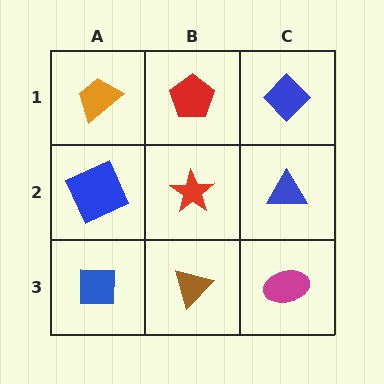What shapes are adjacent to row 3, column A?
A blue square (row 2, column A), a brown triangle (row 3, column B).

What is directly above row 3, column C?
A blue triangle.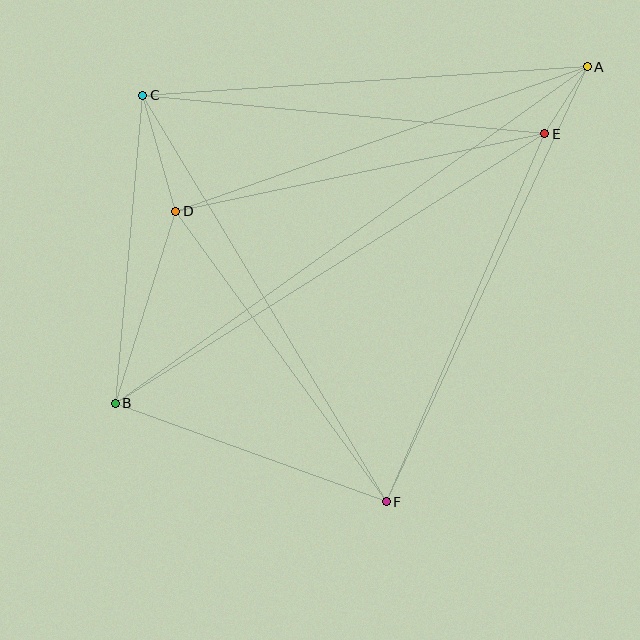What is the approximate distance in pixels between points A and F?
The distance between A and F is approximately 479 pixels.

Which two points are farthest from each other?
Points A and B are farthest from each other.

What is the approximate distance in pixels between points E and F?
The distance between E and F is approximately 401 pixels.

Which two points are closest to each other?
Points A and E are closest to each other.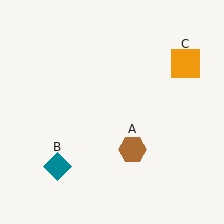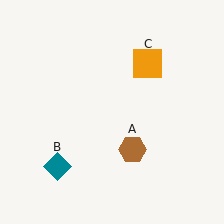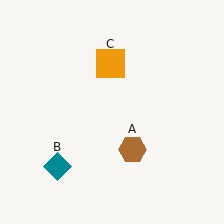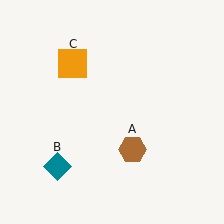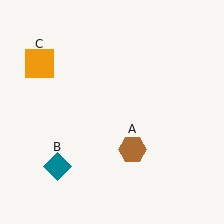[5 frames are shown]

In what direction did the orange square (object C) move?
The orange square (object C) moved left.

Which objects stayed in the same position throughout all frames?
Brown hexagon (object A) and teal diamond (object B) remained stationary.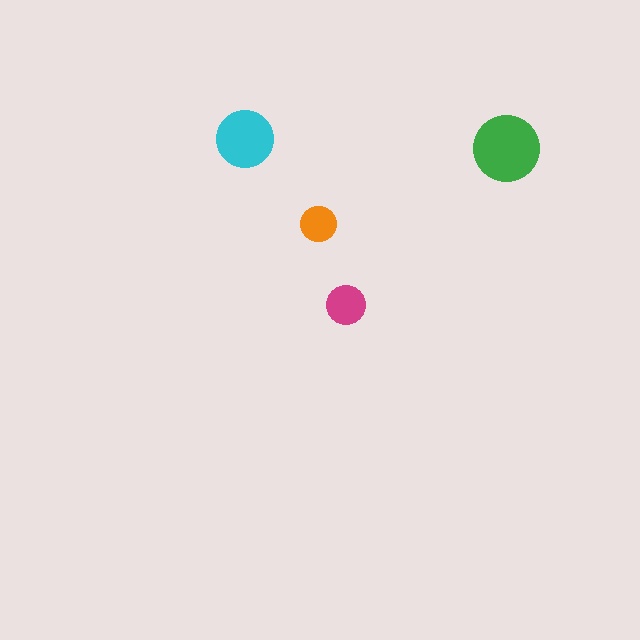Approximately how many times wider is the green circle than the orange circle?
About 2 times wider.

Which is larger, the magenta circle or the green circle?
The green one.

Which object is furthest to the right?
The green circle is rightmost.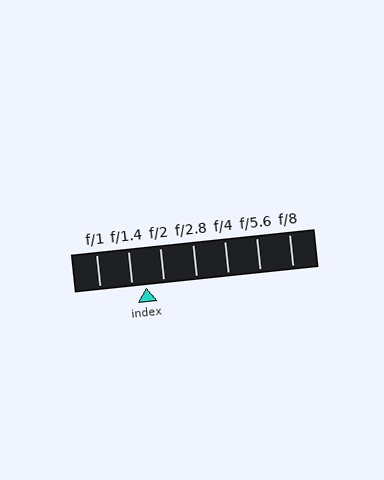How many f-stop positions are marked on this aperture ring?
There are 7 f-stop positions marked.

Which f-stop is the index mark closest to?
The index mark is closest to f/1.4.